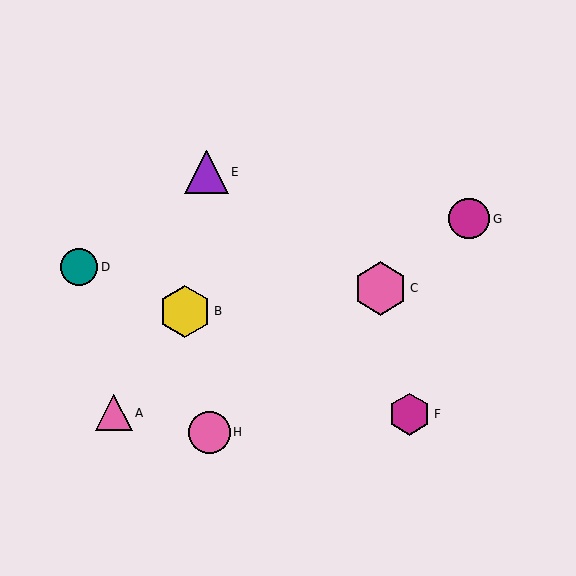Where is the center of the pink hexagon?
The center of the pink hexagon is at (381, 288).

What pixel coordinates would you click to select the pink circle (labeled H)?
Click at (210, 432) to select the pink circle H.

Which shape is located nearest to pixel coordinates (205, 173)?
The purple triangle (labeled E) at (207, 172) is nearest to that location.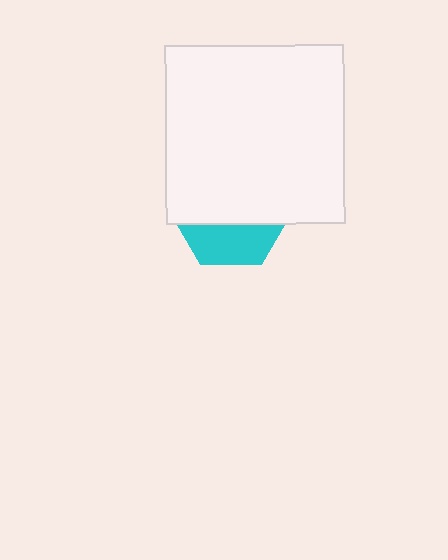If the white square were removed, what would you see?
You would see the complete cyan hexagon.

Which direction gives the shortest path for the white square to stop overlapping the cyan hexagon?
Moving up gives the shortest separation.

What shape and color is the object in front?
The object in front is a white square.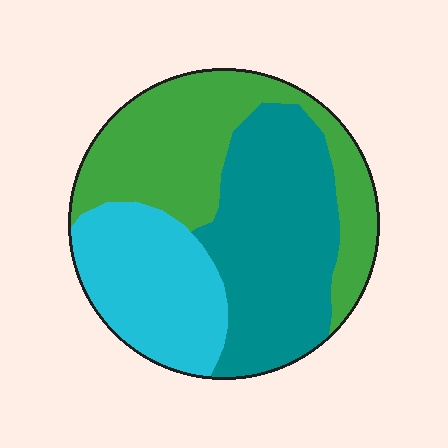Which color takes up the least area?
Cyan, at roughly 25%.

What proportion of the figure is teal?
Teal takes up between a quarter and a half of the figure.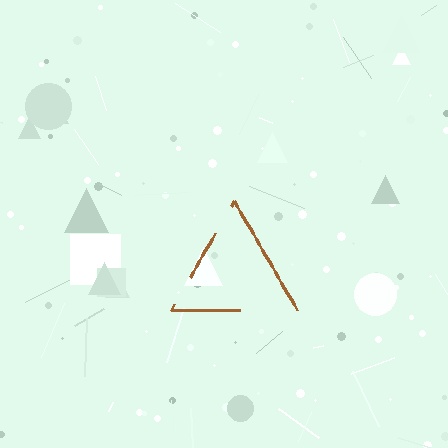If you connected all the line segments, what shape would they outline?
They would outline a triangle.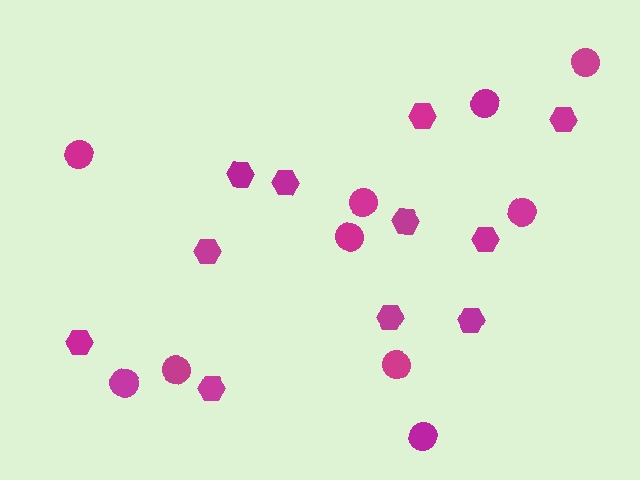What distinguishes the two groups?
There are 2 groups: one group of circles (10) and one group of hexagons (11).